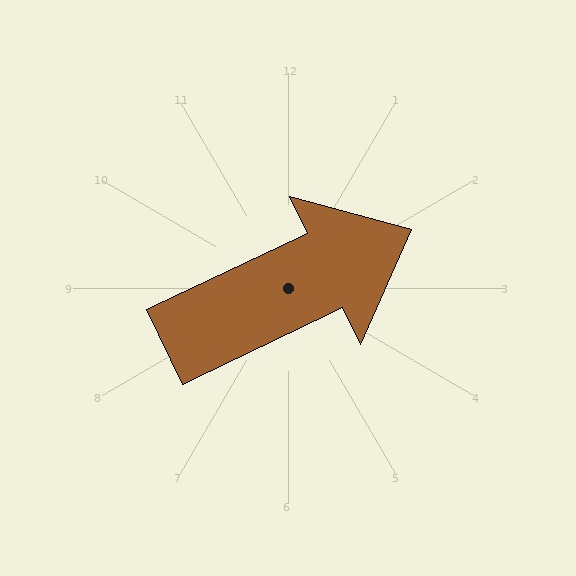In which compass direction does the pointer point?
Northeast.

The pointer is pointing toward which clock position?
Roughly 2 o'clock.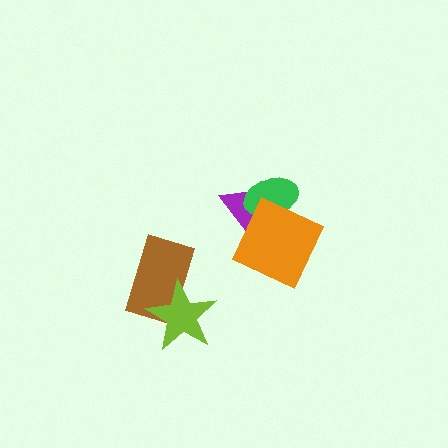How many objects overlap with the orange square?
2 objects overlap with the orange square.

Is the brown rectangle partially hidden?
Yes, it is partially covered by another shape.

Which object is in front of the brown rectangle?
The lime star is in front of the brown rectangle.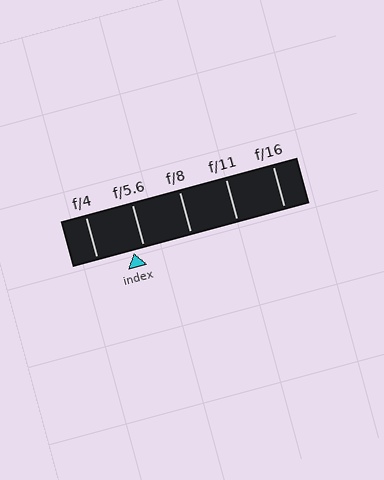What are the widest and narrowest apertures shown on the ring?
The widest aperture shown is f/4 and the narrowest is f/16.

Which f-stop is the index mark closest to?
The index mark is closest to f/5.6.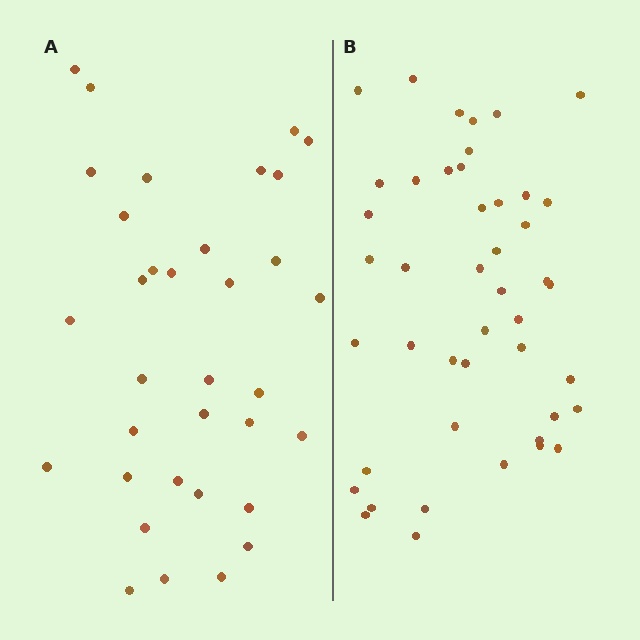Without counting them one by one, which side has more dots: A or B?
Region B (the right region) has more dots.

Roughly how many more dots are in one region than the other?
Region B has roughly 12 or so more dots than region A.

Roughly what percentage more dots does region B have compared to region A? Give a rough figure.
About 30% more.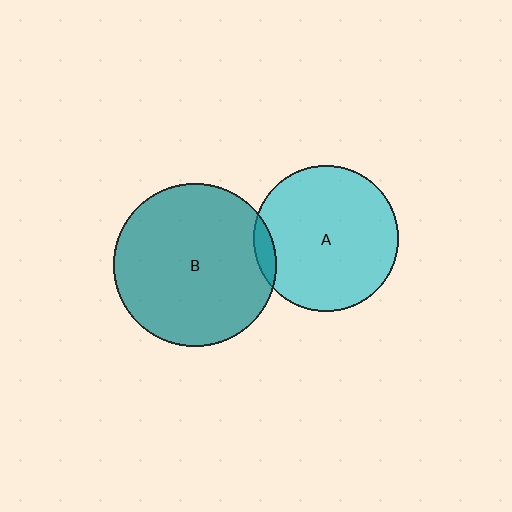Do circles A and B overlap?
Yes.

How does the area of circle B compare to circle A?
Approximately 1.3 times.